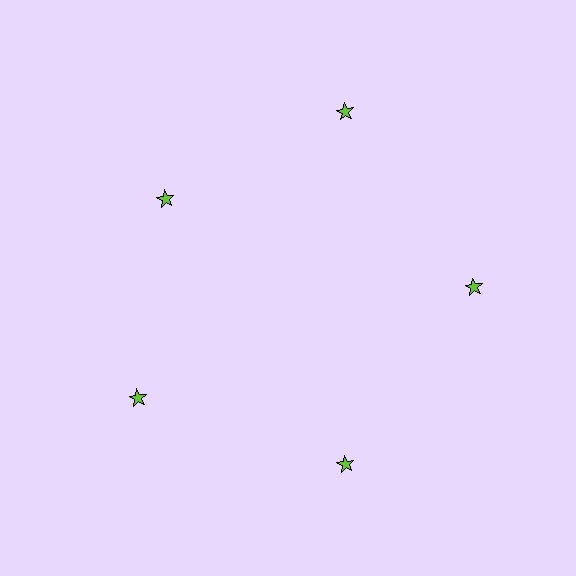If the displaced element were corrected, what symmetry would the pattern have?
It would have 5-fold rotational symmetry — the pattern would map onto itself every 72 degrees.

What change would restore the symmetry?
The symmetry would be restored by moving it outward, back onto the ring so that all 5 stars sit at equal angles and equal distance from the center.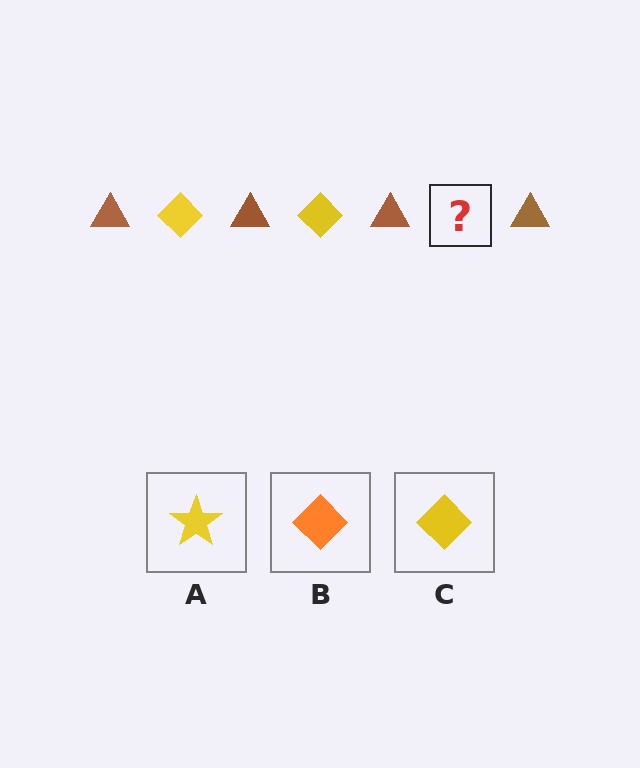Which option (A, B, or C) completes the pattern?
C.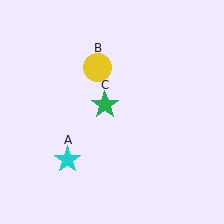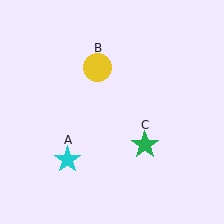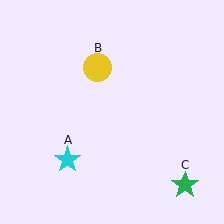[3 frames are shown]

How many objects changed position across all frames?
1 object changed position: green star (object C).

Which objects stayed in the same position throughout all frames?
Cyan star (object A) and yellow circle (object B) remained stationary.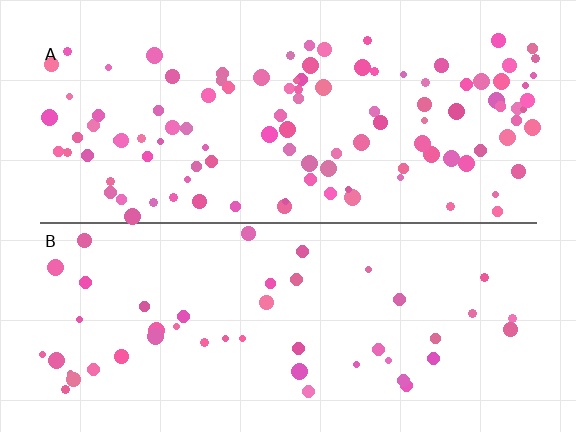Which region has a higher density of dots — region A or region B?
A (the top).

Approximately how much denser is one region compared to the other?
Approximately 2.4× — region A over region B.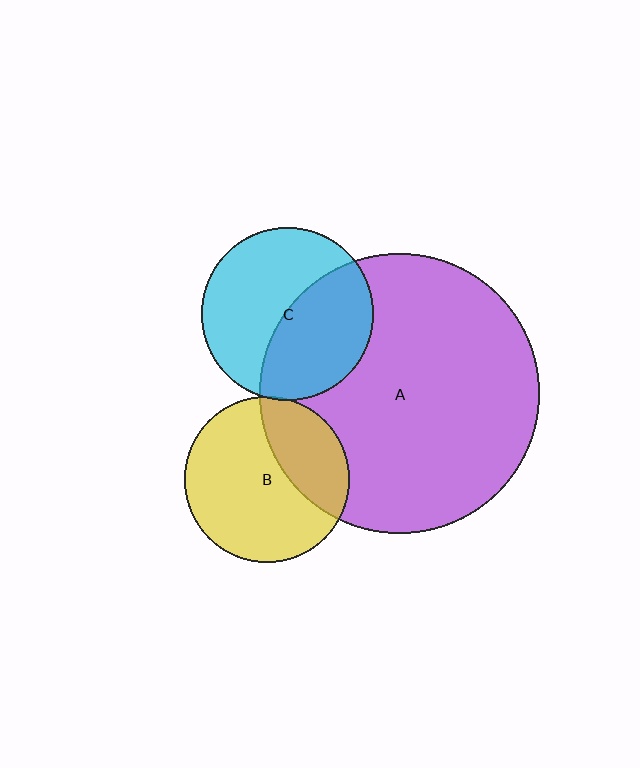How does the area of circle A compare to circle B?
Approximately 2.9 times.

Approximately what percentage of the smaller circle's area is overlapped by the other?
Approximately 5%.